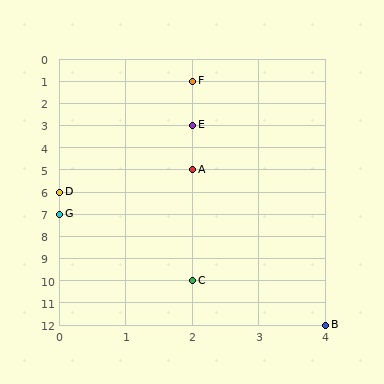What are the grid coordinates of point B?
Point B is at grid coordinates (4, 12).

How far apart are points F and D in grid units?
Points F and D are 2 columns and 5 rows apart (about 5.4 grid units diagonally).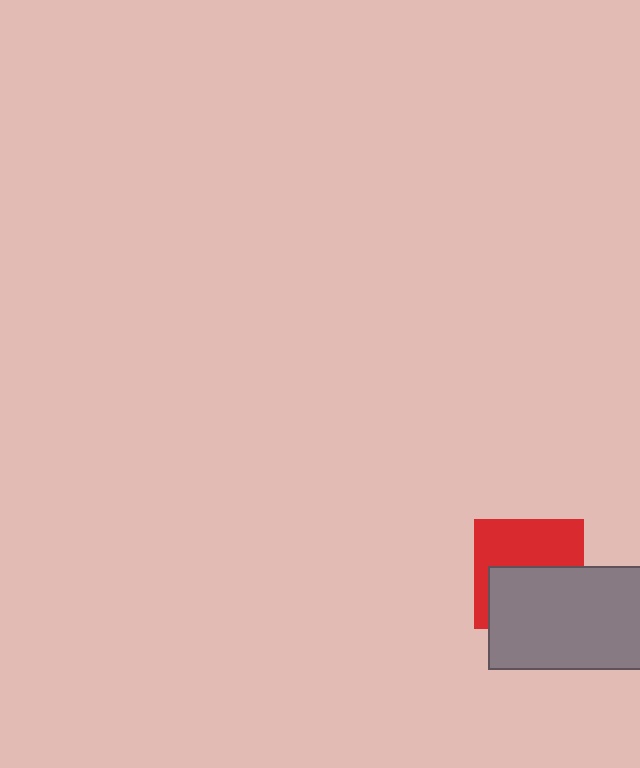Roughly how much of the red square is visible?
About half of it is visible (roughly 49%).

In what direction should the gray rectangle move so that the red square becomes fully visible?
The gray rectangle should move down. That is the shortest direction to clear the overlap and leave the red square fully visible.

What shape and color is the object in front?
The object in front is a gray rectangle.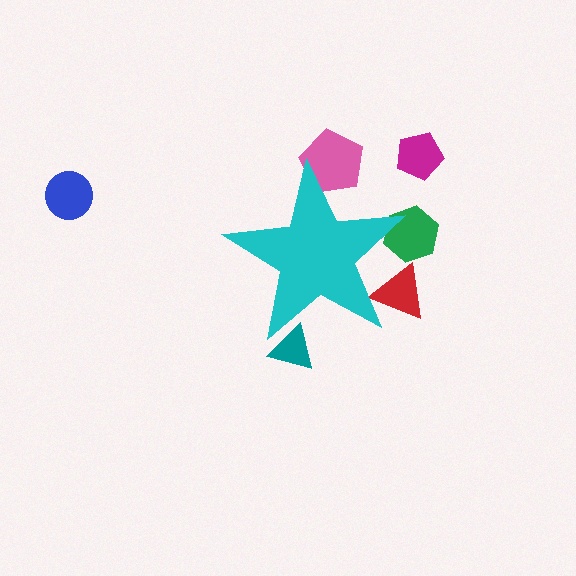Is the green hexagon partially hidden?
Yes, the green hexagon is partially hidden behind the cyan star.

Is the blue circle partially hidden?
No, the blue circle is fully visible.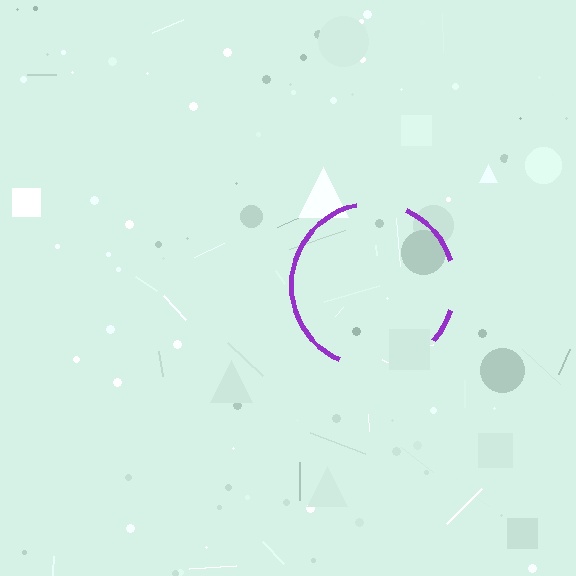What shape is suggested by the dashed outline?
The dashed outline suggests a circle.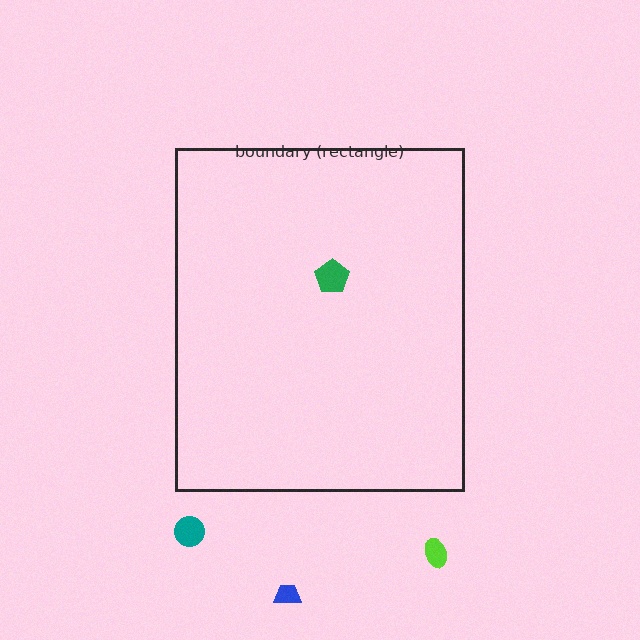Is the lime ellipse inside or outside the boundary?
Outside.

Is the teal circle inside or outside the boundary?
Outside.